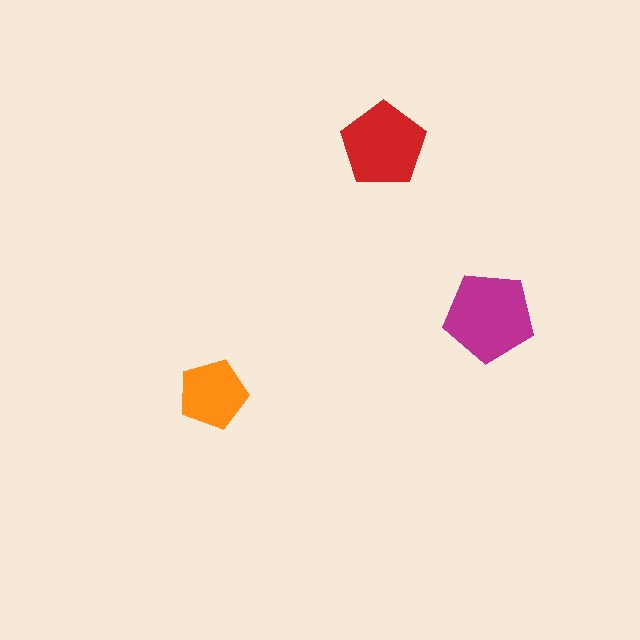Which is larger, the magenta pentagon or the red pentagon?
The magenta one.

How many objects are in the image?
There are 3 objects in the image.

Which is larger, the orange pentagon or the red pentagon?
The red one.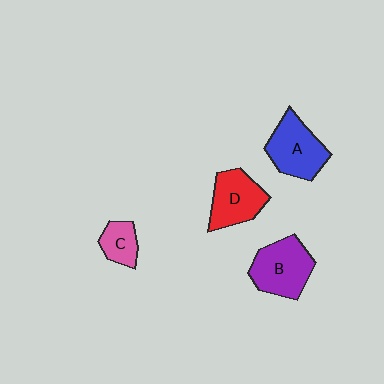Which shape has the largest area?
Shape B (purple).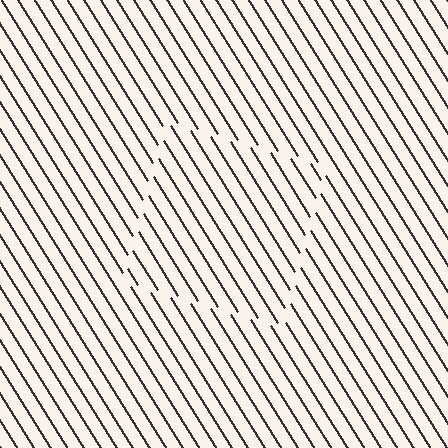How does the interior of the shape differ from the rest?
The interior of the shape contains the same grating, shifted by half a period — the contour is defined by the phase discontinuity where line-ends from the inner and outer gratings abut.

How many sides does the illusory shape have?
4 sides — the line-ends trace a square.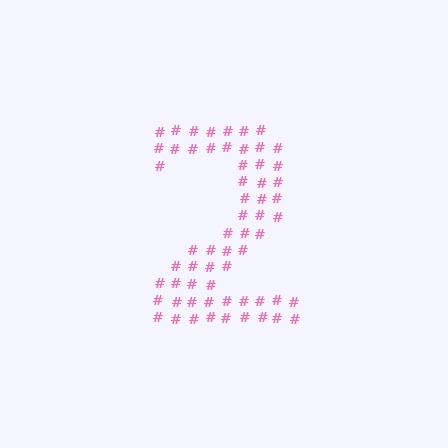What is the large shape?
The large shape is the digit 2.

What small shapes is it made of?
It is made of small hash symbols.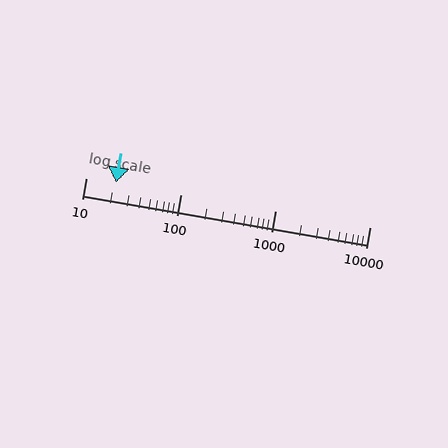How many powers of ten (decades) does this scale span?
The scale spans 3 decades, from 10 to 10000.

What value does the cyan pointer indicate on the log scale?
The pointer indicates approximately 21.